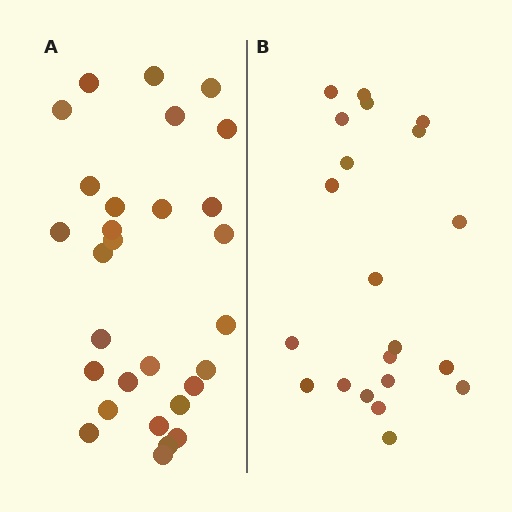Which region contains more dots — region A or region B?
Region A (the left region) has more dots.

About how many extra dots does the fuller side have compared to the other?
Region A has roughly 8 or so more dots than region B.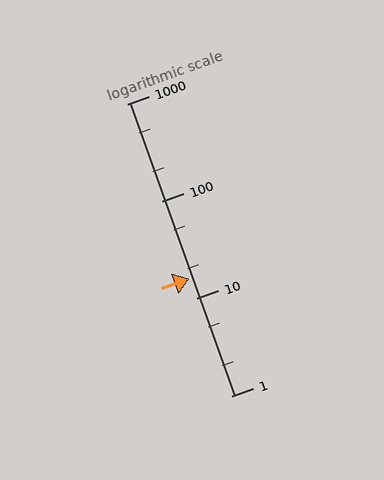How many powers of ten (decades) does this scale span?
The scale spans 3 decades, from 1 to 1000.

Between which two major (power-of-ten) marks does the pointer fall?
The pointer is between 10 and 100.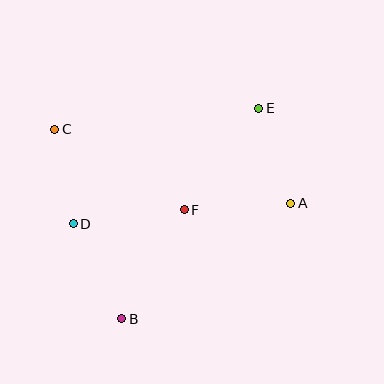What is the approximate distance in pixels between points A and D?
The distance between A and D is approximately 218 pixels.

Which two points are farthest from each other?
Points B and E are farthest from each other.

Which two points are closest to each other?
Points C and D are closest to each other.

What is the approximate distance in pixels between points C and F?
The distance between C and F is approximately 153 pixels.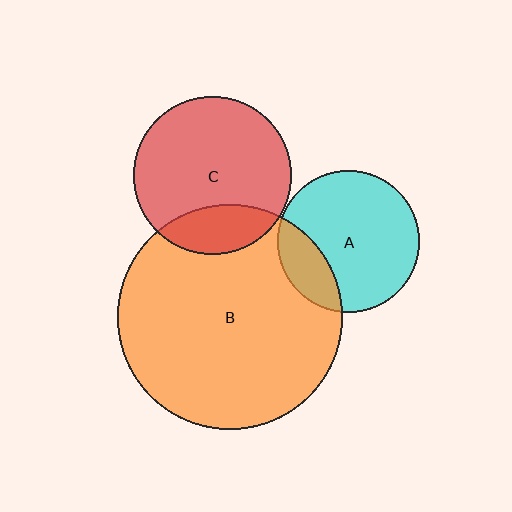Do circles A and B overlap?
Yes.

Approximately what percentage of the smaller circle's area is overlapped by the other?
Approximately 20%.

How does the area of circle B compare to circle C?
Approximately 2.0 times.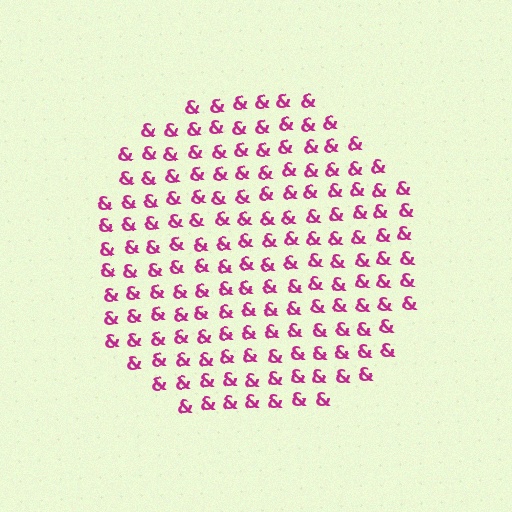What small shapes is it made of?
It is made of small ampersands.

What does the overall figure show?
The overall figure shows a circle.